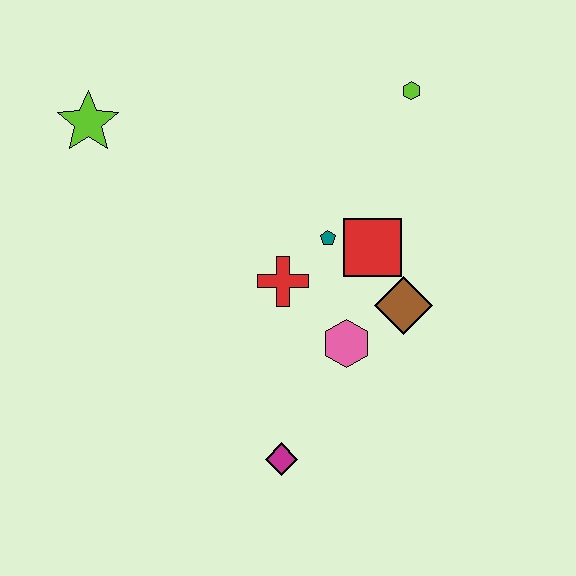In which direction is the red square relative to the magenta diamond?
The red square is above the magenta diamond.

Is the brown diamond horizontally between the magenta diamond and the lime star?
No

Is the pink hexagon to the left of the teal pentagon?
No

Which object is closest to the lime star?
The red cross is closest to the lime star.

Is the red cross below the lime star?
Yes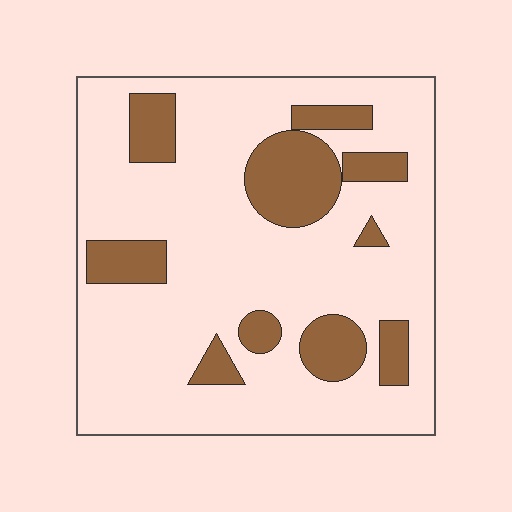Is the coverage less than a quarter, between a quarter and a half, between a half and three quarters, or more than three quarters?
Less than a quarter.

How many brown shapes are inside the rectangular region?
10.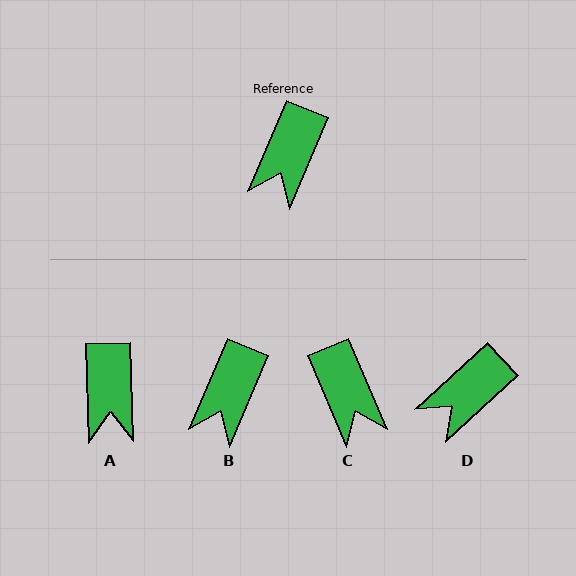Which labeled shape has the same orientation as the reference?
B.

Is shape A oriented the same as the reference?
No, it is off by about 25 degrees.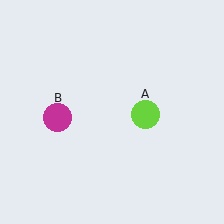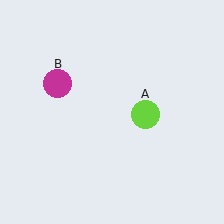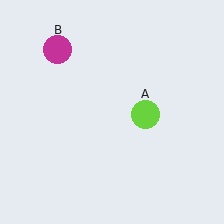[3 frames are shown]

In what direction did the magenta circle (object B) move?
The magenta circle (object B) moved up.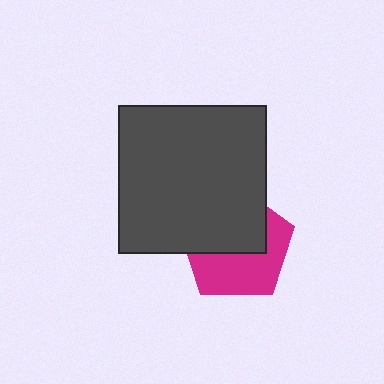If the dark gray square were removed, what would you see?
You would see the complete magenta pentagon.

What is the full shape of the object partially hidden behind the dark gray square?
The partially hidden object is a magenta pentagon.